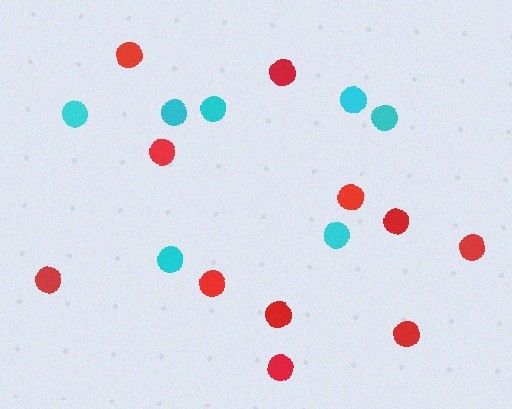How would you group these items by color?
There are 2 groups: one group of red circles (11) and one group of cyan circles (7).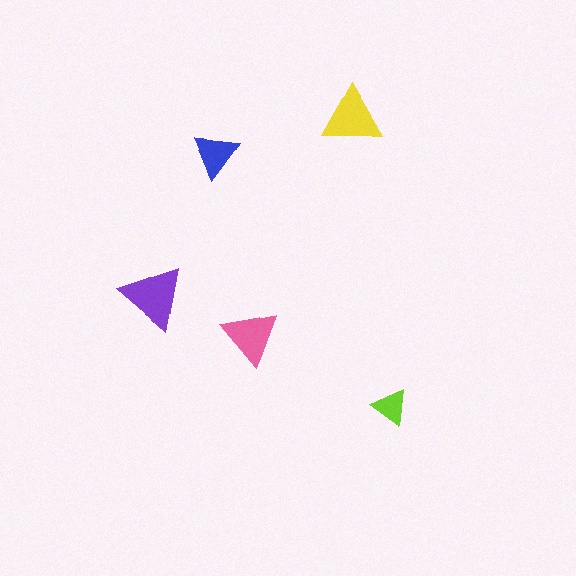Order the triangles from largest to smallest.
the purple one, the yellow one, the pink one, the blue one, the lime one.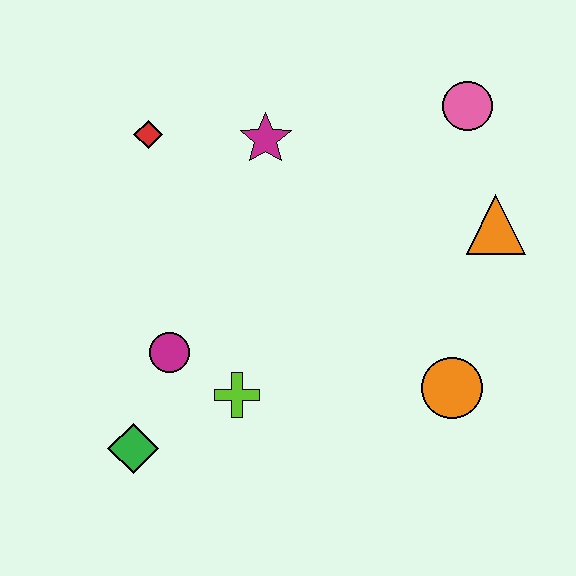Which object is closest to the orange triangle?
The pink circle is closest to the orange triangle.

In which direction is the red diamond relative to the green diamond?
The red diamond is above the green diamond.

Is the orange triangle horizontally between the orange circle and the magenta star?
No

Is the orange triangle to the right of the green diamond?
Yes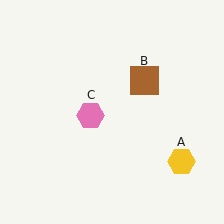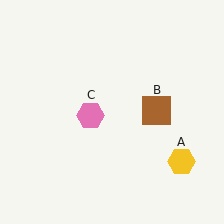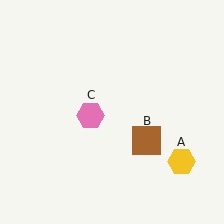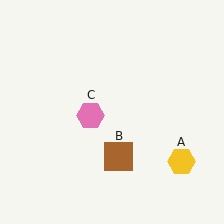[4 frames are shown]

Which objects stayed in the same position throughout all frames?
Yellow hexagon (object A) and pink hexagon (object C) remained stationary.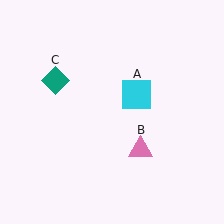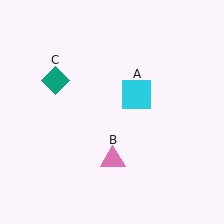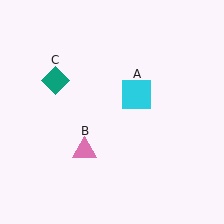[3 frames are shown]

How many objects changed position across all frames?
1 object changed position: pink triangle (object B).